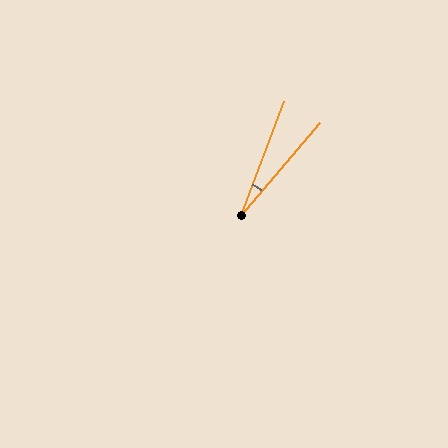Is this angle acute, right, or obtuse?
It is acute.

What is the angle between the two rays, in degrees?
Approximately 20 degrees.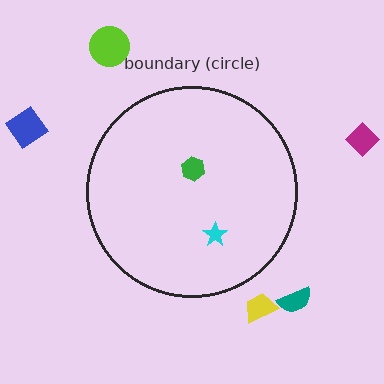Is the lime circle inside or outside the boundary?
Outside.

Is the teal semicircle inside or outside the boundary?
Outside.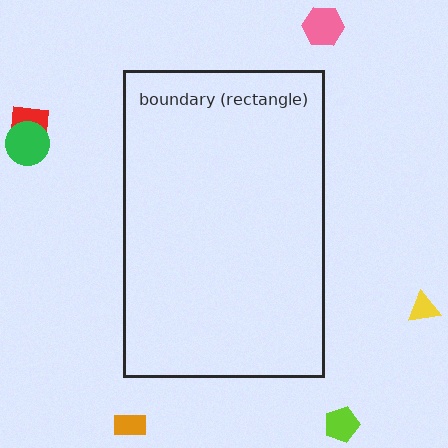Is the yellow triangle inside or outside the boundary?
Outside.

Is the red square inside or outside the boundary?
Outside.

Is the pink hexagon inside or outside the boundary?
Outside.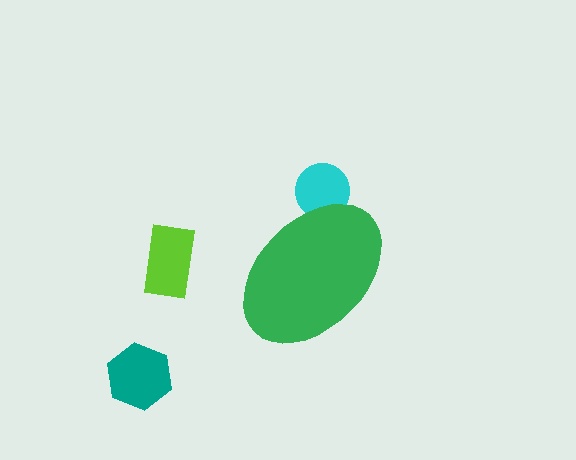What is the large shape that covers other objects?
A green ellipse.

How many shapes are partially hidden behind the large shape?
1 shape is partially hidden.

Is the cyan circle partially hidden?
Yes, the cyan circle is partially hidden behind the green ellipse.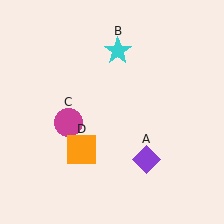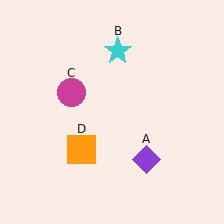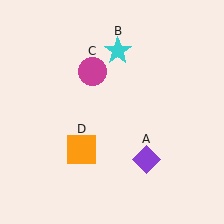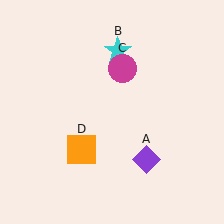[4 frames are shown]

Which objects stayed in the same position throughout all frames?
Purple diamond (object A) and cyan star (object B) and orange square (object D) remained stationary.